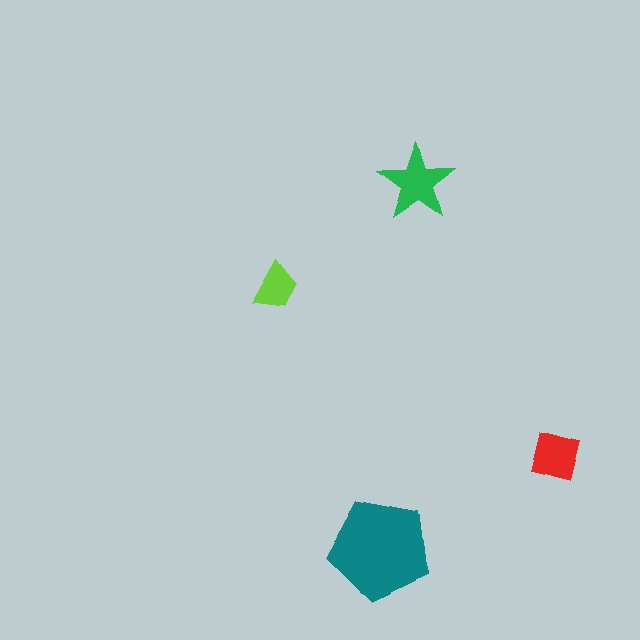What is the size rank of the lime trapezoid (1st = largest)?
4th.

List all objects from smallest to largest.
The lime trapezoid, the red square, the green star, the teal pentagon.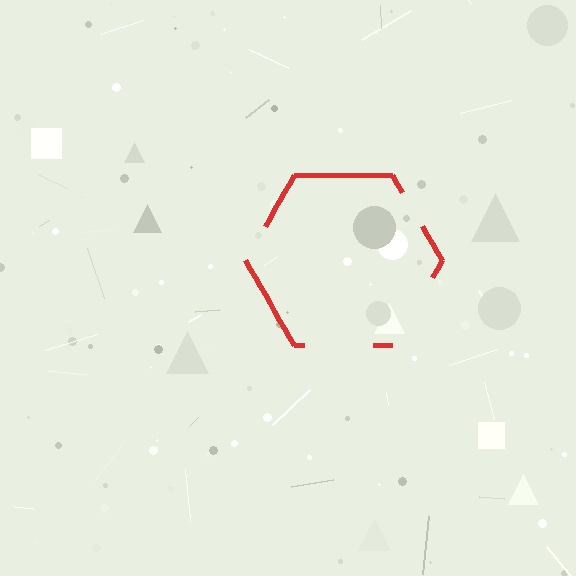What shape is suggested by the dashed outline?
The dashed outline suggests a hexagon.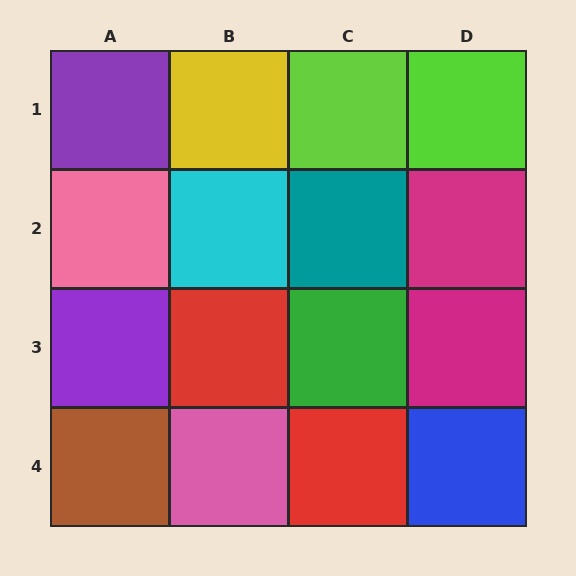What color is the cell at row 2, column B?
Cyan.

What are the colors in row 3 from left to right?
Purple, red, green, magenta.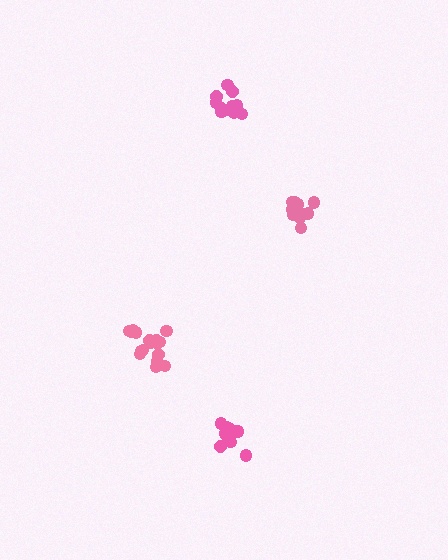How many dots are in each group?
Group 1: 17 dots, Group 2: 11 dots, Group 3: 14 dots, Group 4: 11 dots (53 total).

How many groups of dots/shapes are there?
There are 4 groups.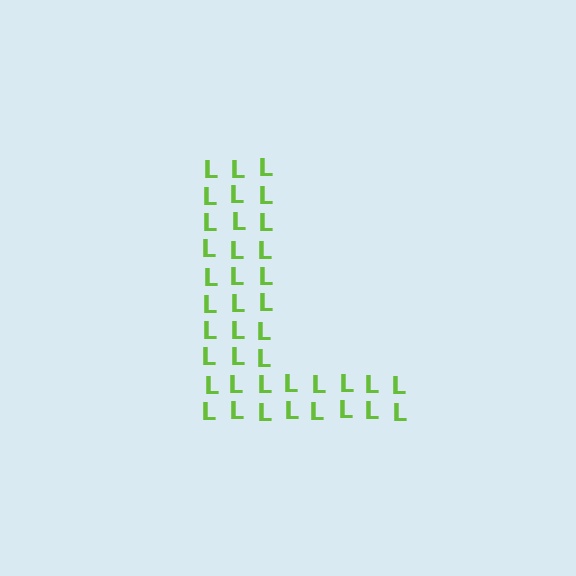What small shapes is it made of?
It is made of small letter L's.